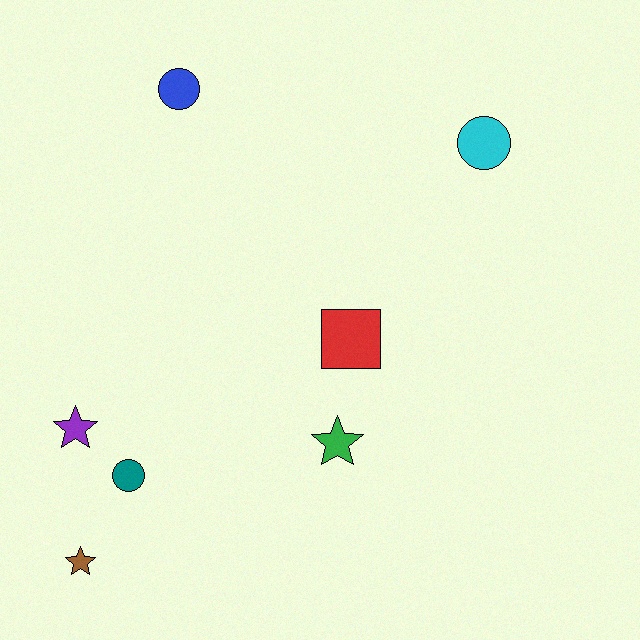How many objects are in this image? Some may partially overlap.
There are 7 objects.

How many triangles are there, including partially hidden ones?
There are no triangles.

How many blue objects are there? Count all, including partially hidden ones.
There is 1 blue object.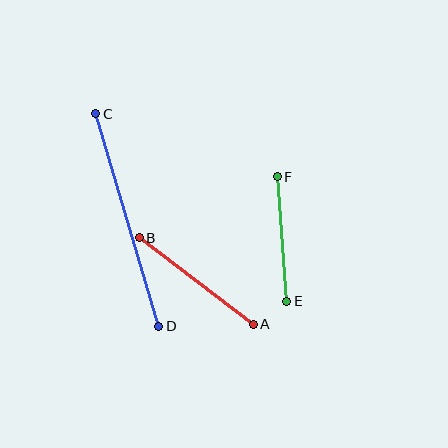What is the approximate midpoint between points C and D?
The midpoint is at approximately (127, 220) pixels.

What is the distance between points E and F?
The distance is approximately 125 pixels.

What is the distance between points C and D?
The distance is approximately 221 pixels.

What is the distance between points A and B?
The distance is approximately 143 pixels.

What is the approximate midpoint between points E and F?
The midpoint is at approximately (282, 239) pixels.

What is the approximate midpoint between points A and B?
The midpoint is at approximately (196, 281) pixels.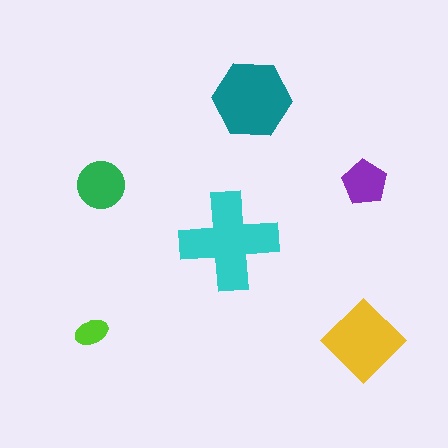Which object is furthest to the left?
The lime ellipse is leftmost.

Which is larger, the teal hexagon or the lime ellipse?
The teal hexagon.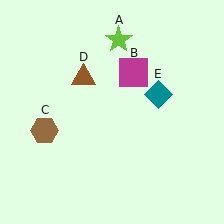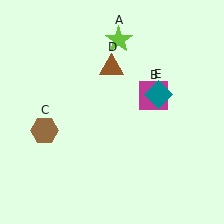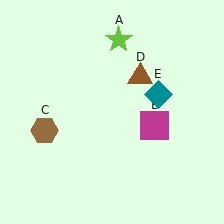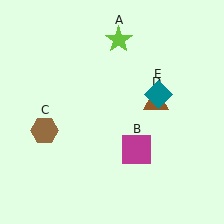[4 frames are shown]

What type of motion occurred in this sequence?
The magenta square (object B), brown triangle (object D) rotated clockwise around the center of the scene.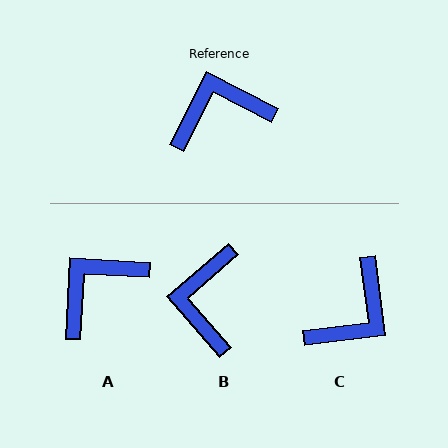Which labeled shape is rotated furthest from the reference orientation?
C, about 146 degrees away.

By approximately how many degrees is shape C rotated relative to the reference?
Approximately 146 degrees clockwise.